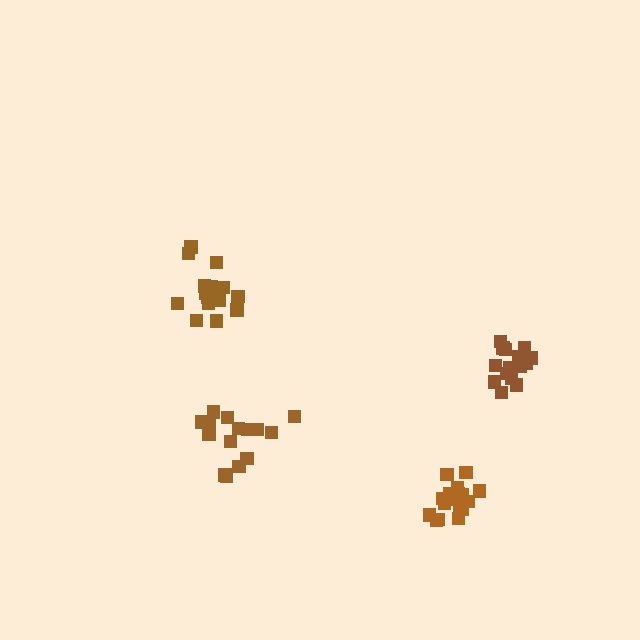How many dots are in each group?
Group 1: 16 dots, Group 2: 17 dots, Group 3: 17 dots, Group 4: 18 dots (68 total).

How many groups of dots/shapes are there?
There are 4 groups.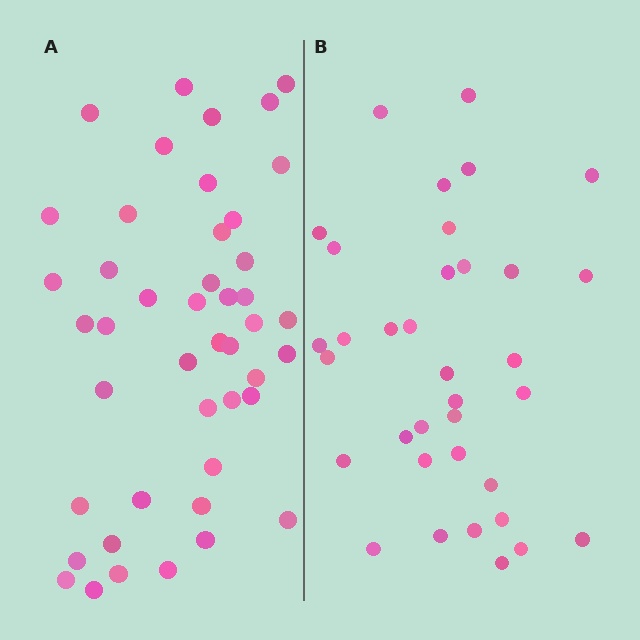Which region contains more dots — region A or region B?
Region A (the left region) has more dots.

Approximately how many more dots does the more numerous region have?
Region A has roughly 10 or so more dots than region B.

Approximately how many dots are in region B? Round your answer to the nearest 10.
About 40 dots. (The exact count is 35, which rounds to 40.)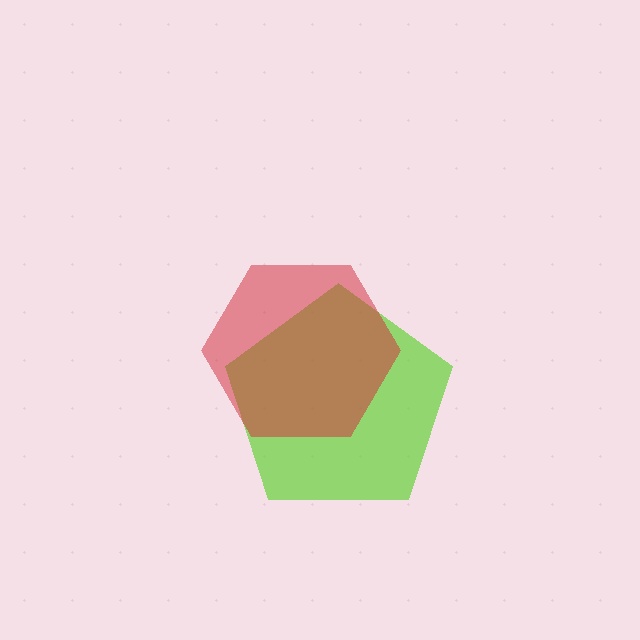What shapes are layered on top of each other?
The layered shapes are: a lime pentagon, a red hexagon.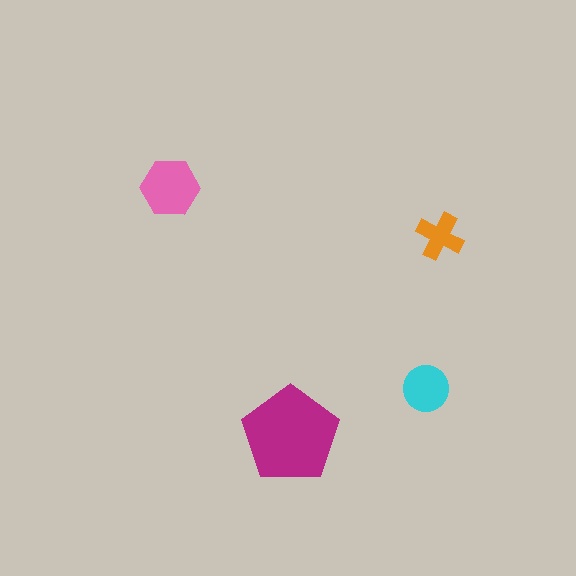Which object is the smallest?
The orange cross.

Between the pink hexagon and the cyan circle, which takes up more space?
The pink hexagon.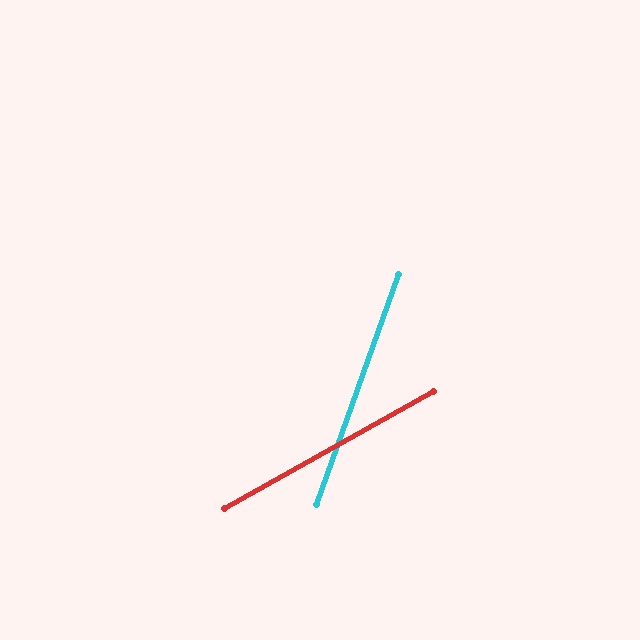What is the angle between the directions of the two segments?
Approximately 41 degrees.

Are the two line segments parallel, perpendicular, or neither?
Neither parallel nor perpendicular — they differ by about 41°.